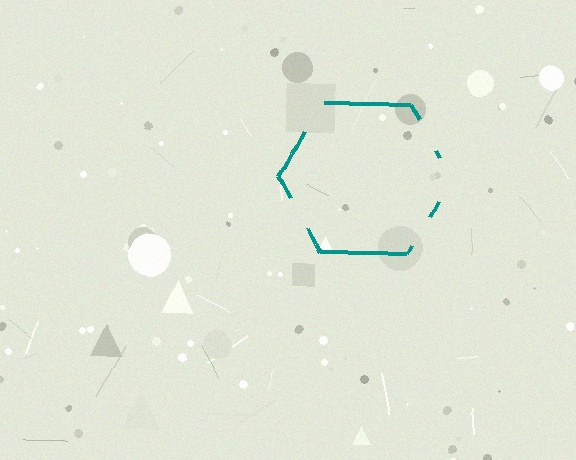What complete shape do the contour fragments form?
The contour fragments form a hexagon.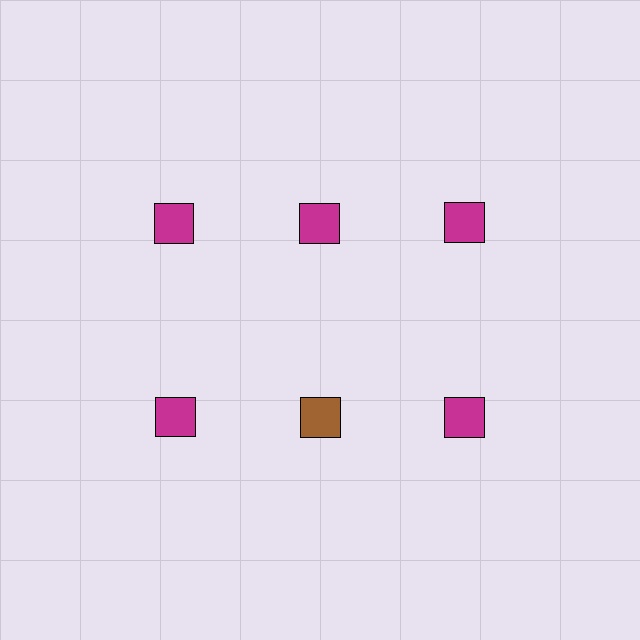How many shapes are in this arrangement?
There are 6 shapes arranged in a grid pattern.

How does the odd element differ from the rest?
It has a different color: brown instead of magenta.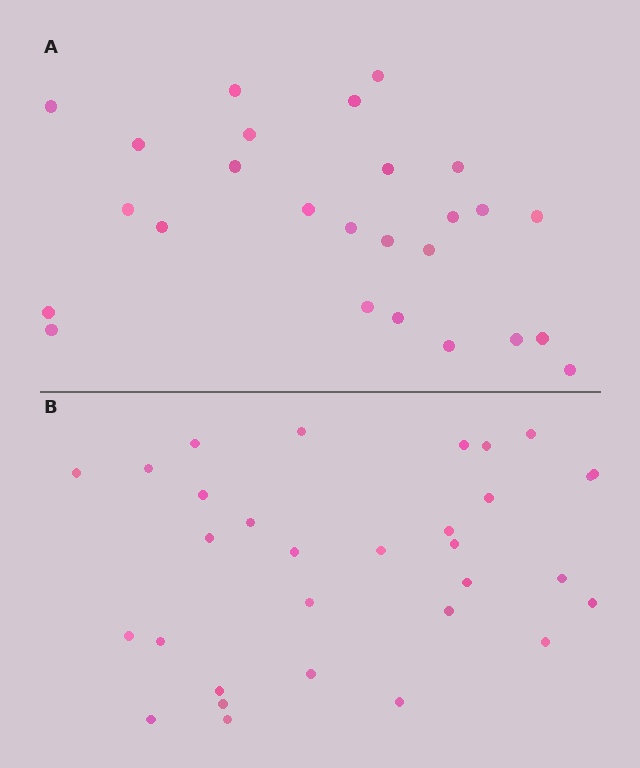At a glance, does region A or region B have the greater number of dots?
Region B (the bottom region) has more dots.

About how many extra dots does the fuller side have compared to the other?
Region B has about 5 more dots than region A.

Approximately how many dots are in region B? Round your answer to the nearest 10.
About 30 dots. (The exact count is 31, which rounds to 30.)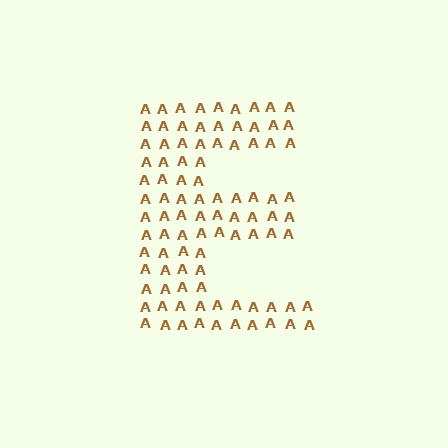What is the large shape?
The large shape is the letter E.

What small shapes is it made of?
It is made of small letter A's.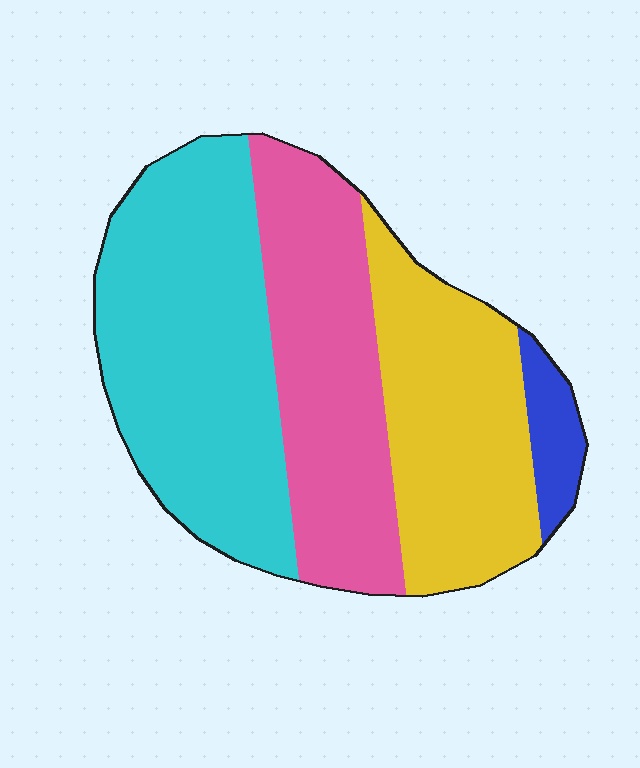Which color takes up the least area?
Blue, at roughly 5%.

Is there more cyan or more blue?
Cyan.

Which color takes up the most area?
Cyan, at roughly 40%.